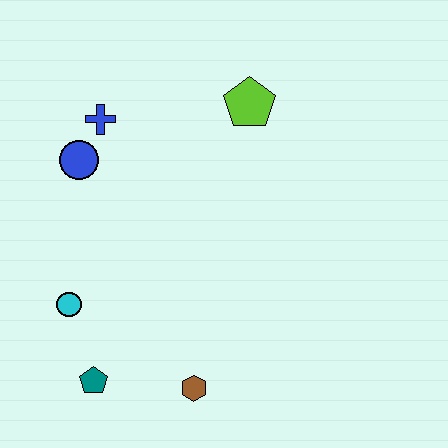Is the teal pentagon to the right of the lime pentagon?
No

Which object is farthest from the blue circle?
The brown hexagon is farthest from the blue circle.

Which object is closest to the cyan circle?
The teal pentagon is closest to the cyan circle.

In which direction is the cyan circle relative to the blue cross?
The cyan circle is below the blue cross.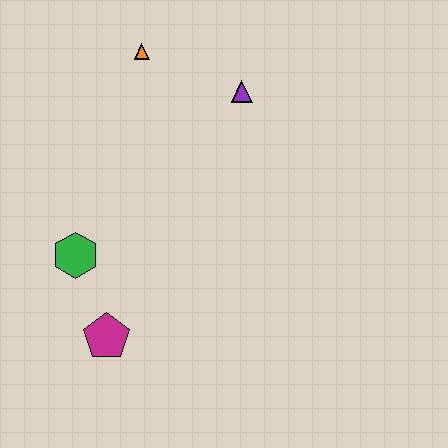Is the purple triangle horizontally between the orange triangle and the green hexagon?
No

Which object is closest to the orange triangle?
The purple triangle is closest to the orange triangle.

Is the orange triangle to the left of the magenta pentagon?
No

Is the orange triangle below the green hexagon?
No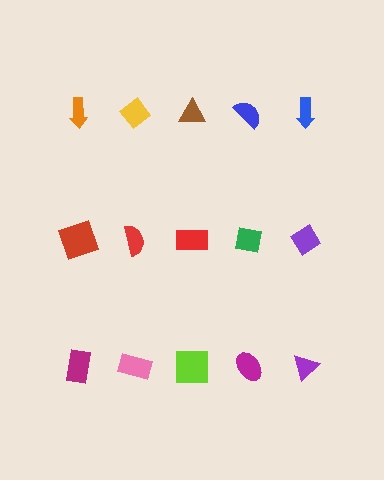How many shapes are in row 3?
5 shapes.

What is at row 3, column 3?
A lime square.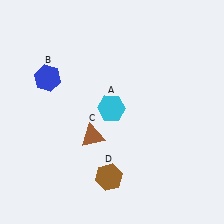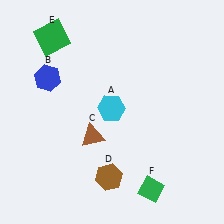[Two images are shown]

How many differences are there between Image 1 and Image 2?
There are 2 differences between the two images.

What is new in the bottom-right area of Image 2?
A green diamond (F) was added in the bottom-right area of Image 2.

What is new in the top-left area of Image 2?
A green square (E) was added in the top-left area of Image 2.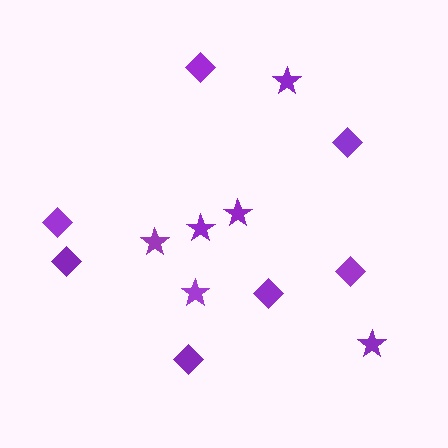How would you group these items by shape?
There are 2 groups: one group of diamonds (7) and one group of stars (6).